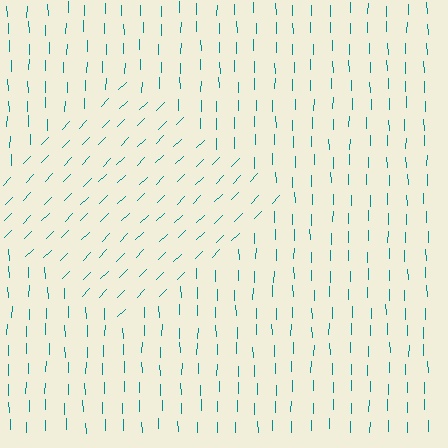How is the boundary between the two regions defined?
The boundary is defined purely by a change in line orientation (approximately 45 degrees difference). All lines are the same color and thickness.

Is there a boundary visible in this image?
Yes, there is a texture boundary formed by a change in line orientation.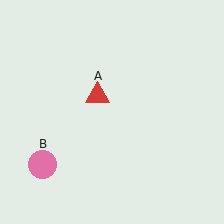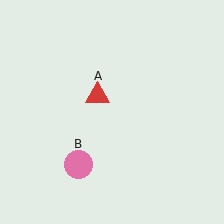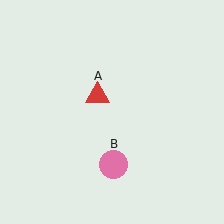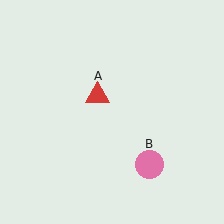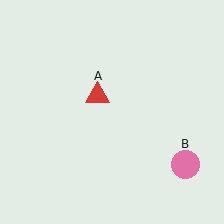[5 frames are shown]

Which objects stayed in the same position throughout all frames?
Red triangle (object A) remained stationary.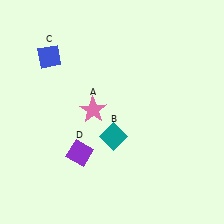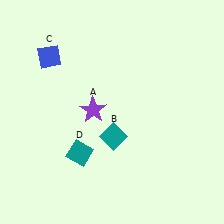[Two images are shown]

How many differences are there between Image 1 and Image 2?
There are 2 differences between the two images.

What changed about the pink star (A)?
In Image 1, A is pink. In Image 2, it changed to purple.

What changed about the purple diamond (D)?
In Image 1, D is purple. In Image 2, it changed to teal.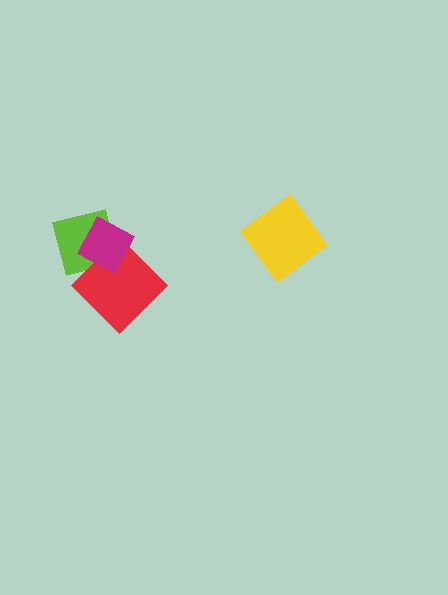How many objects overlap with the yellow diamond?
0 objects overlap with the yellow diamond.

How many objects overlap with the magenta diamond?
2 objects overlap with the magenta diamond.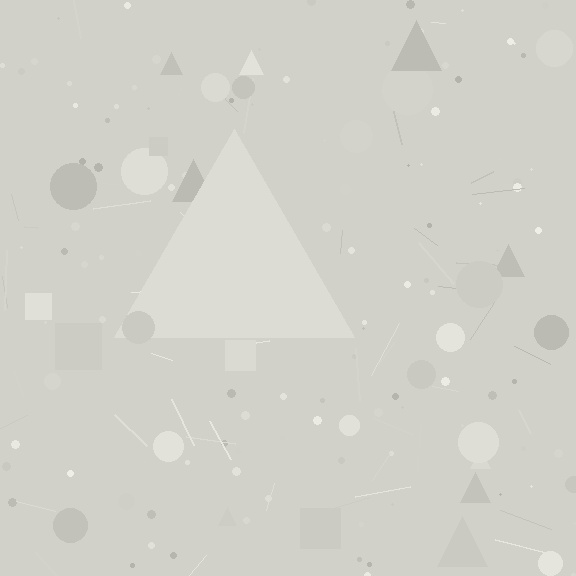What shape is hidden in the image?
A triangle is hidden in the image.